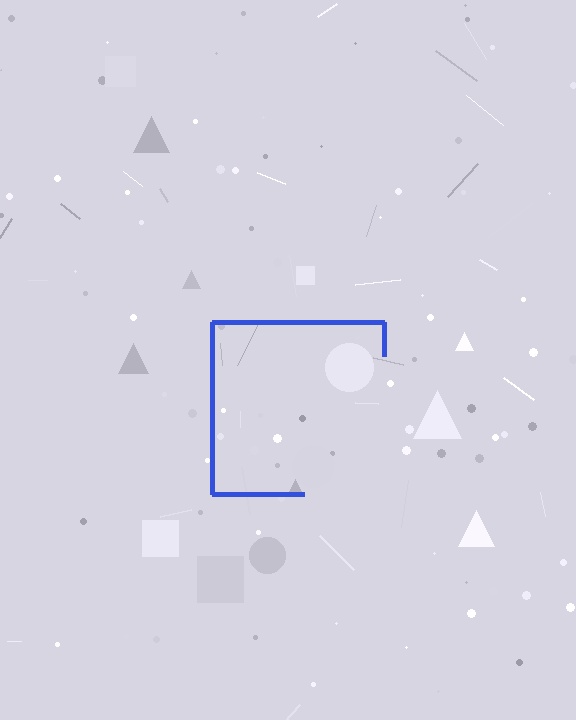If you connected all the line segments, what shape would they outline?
They would outline a square.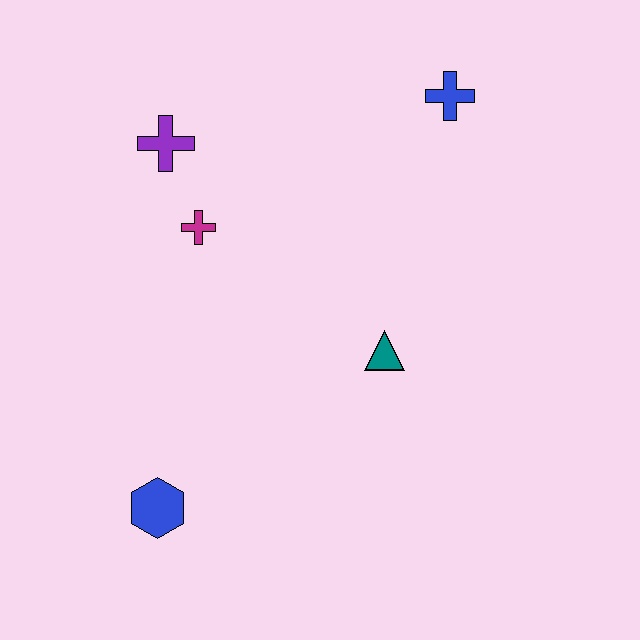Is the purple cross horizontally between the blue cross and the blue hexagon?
Yes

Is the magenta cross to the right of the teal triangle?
No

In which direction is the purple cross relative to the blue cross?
The purple cross is to the left of the blue cross.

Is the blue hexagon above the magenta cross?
No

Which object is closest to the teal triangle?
The magenta cross is closest to the teal triangle.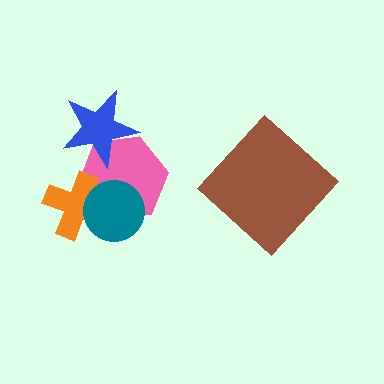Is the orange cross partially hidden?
Yes, it is partially covered by another shape.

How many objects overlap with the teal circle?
2 objects overlap with the teal circle.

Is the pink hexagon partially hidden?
Yes, it is partially covered by another shape.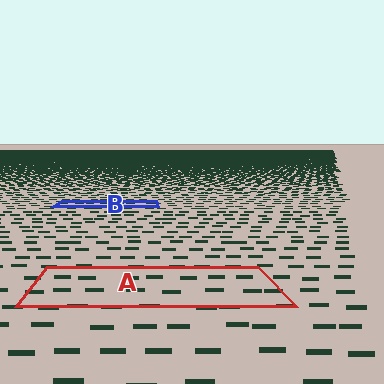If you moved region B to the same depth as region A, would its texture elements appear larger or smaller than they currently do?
They would appear larger. At a closer depth, the same texture elements are projected at a bigger on-screen size.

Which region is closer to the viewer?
Region A is closer. The texture elements there are larger and more spread out.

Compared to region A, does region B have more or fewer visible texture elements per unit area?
Region B has more texture elements per unit area — they are packed more densely because it is farther away.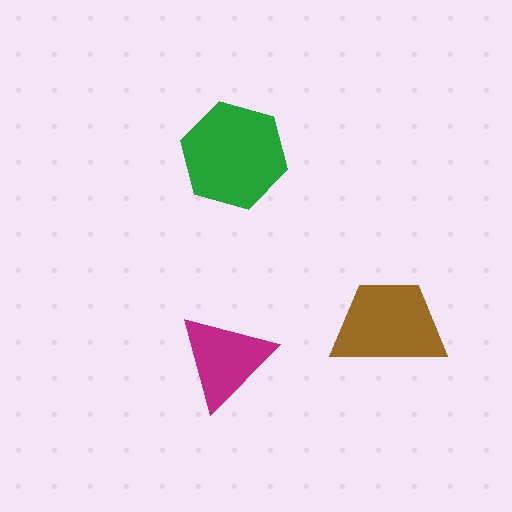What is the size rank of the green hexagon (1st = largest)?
1st.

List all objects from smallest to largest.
The magenta triangle, the brown trapezoid, the green hexagon.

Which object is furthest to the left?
The magenta triangle is leftmost.